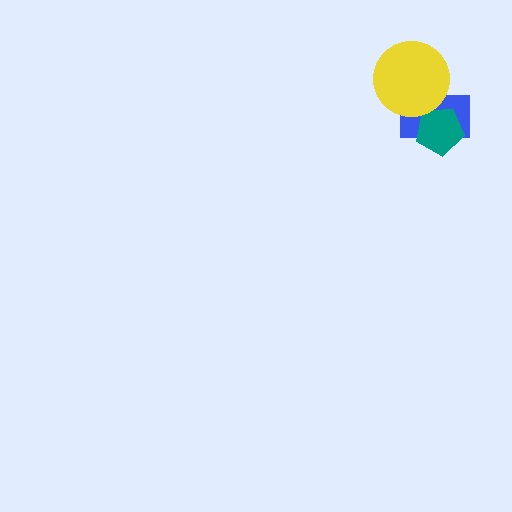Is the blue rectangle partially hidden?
Yes, it is partially covered by another shape.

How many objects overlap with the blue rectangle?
2 objects overlap with the blue rectangle.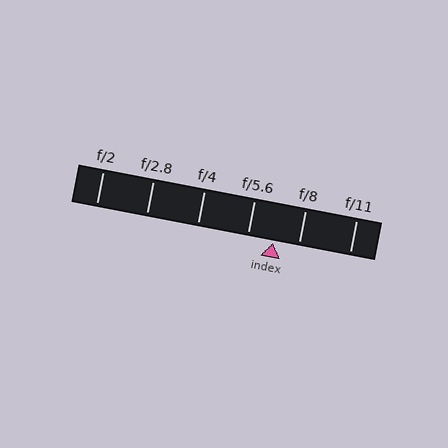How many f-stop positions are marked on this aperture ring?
There are 6 f-stop positions marked.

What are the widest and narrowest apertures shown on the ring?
The widest aperture shown is f/2 and the narrowest is f/11.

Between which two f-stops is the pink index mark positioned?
The index mark is between f/5.6 and f/8.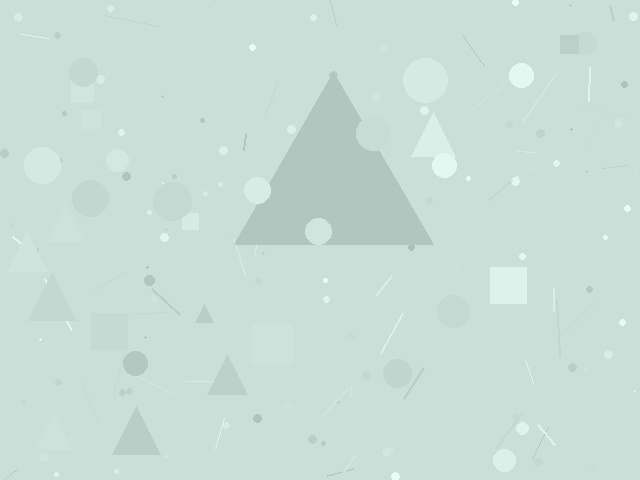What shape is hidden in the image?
A triangle is hidden in the image.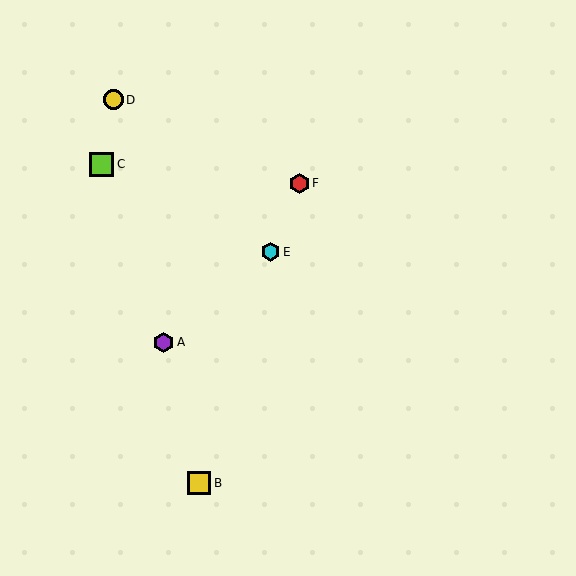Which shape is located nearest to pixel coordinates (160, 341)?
The purple hexagon (labeled A) at (164, 342) is nearest to that location.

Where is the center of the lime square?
The center of the lime square is at (102, 164).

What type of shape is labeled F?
Shape F is a red hexagon.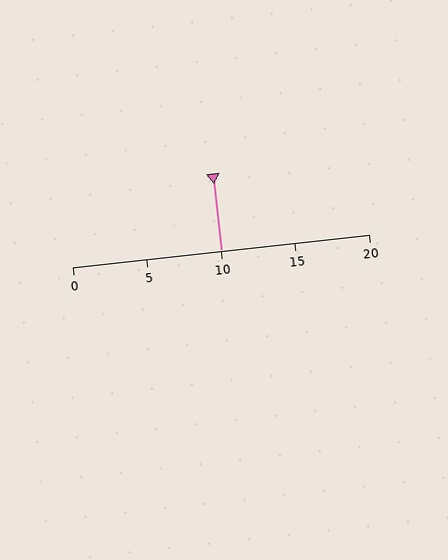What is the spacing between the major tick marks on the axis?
The major ticks are spaced 5 apart.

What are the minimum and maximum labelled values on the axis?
The axis runs from 0 to 20.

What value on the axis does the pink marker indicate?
The marker indicates approximately 10.